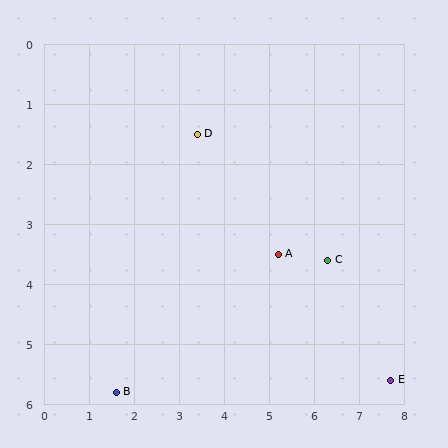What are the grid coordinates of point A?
Point A is at approximately (5.2, 3.5).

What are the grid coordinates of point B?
Point B is at approximately (1.6, 5.8).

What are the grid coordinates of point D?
Point D is at approximately (3.4, 1.5).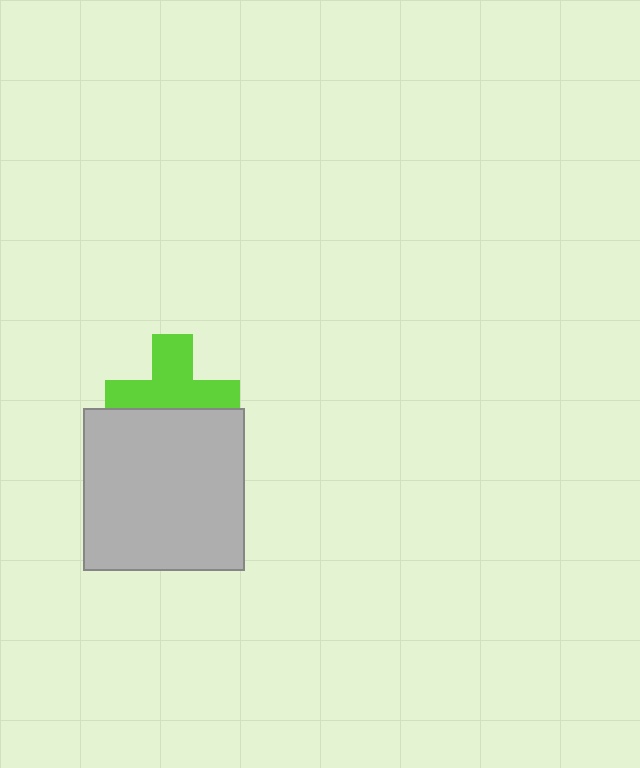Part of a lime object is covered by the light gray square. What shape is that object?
It is a cross.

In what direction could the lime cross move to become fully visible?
The lime cross could move up. That would shift it out from behind the light gray square entirely.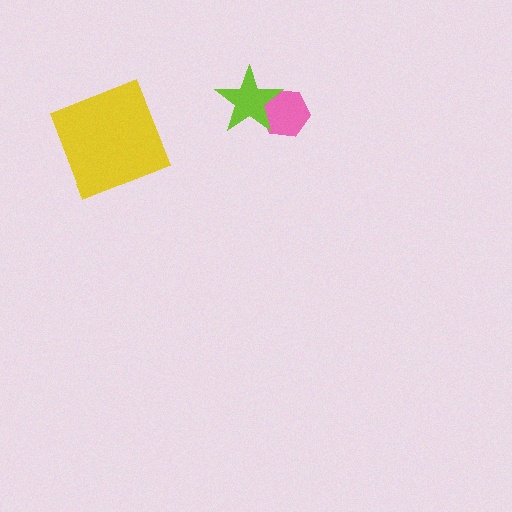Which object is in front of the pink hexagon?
The lime star is in front of the pink hexagon.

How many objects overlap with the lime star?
1 object overlaps with the lime star.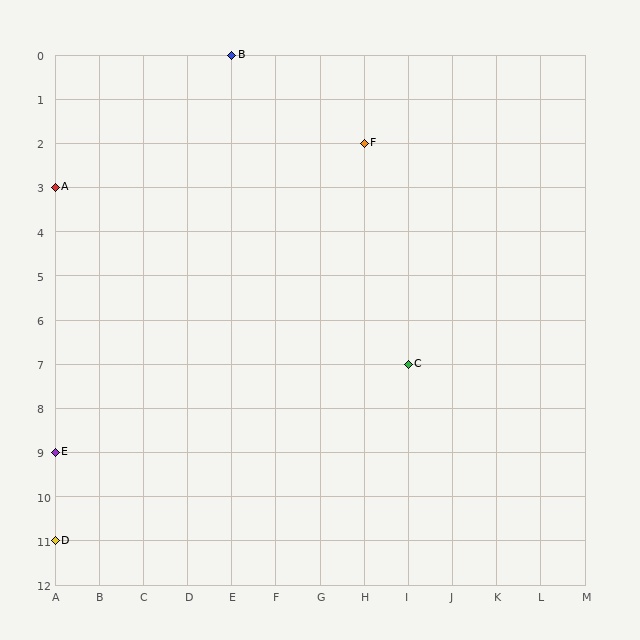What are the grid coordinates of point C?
Point C is at grid coordinates (I, 7).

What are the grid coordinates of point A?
Point A is at grid coordinates (A, 3).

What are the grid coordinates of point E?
Point E is at grid coordinates (A, 9).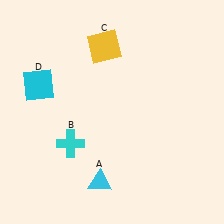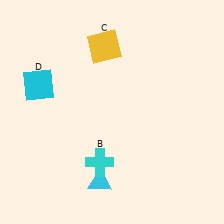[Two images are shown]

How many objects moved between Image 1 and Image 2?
1 object moved between the two images.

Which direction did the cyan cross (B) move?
The cyan cross (B) moved right.